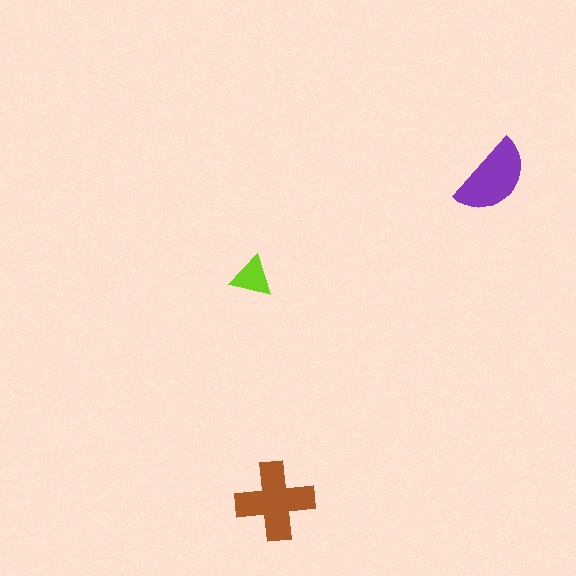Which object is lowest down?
The brown cross is bottommost.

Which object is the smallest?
The lime triangle.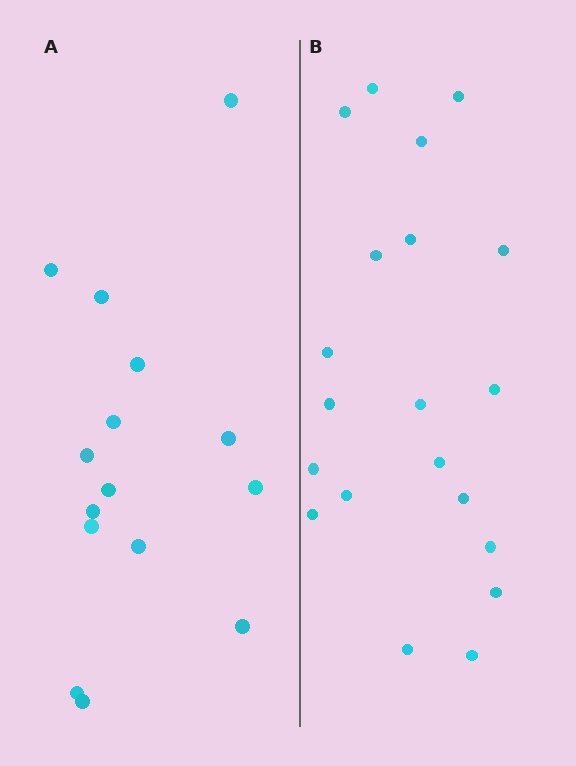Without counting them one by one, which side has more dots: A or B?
Region B (the right region) has more dots.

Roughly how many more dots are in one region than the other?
Region B has about 5 more dots than region A.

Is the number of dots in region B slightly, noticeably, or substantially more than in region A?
Region B has noticeably more, but not dramatically so. The ratio is roughly 1.3 to 1.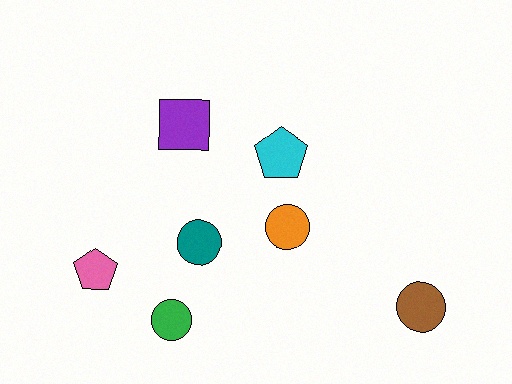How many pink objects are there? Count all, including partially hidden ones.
There is 1 pink object.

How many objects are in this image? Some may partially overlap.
There are 7 objects.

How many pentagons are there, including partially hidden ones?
There are 2 pentagons.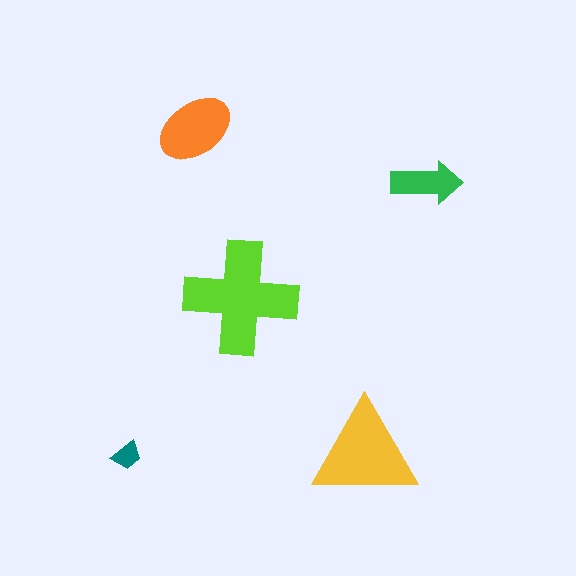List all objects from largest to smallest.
The lime cross, the yellow triangle, the orange ellipse, the green arrow, the teal trapezoid.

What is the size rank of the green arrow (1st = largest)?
4th.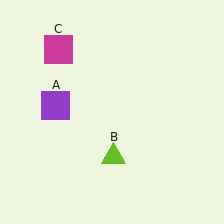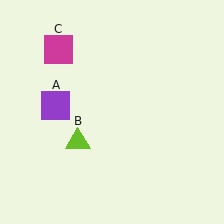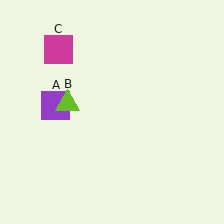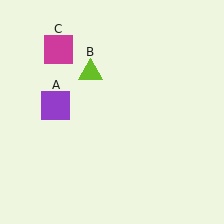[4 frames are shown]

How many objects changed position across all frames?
1 object changed position: lime triangle (object B).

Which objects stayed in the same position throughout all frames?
Purple square (object A) and magenta square (object C) remained stationary.